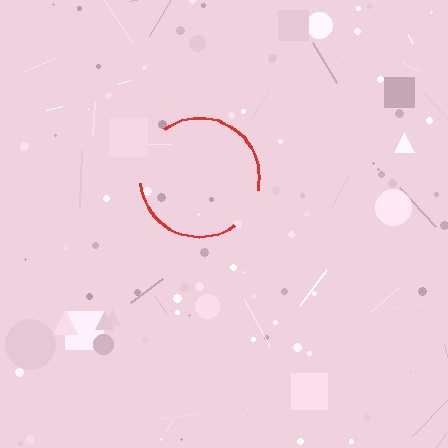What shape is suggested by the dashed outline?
The dashed outline suggests a circle.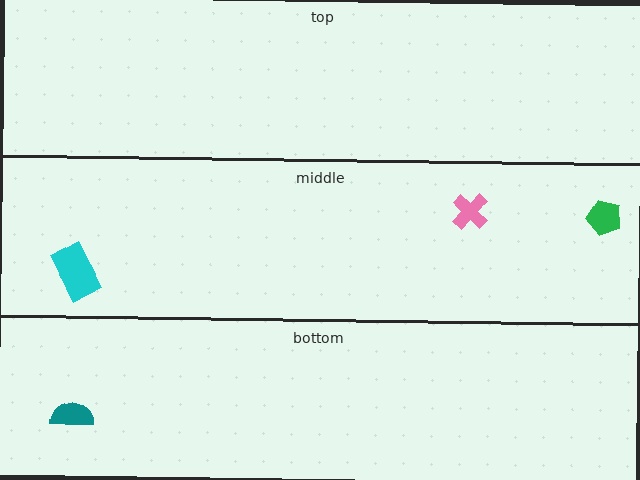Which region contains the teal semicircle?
The bottom region.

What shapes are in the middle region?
The pink cross, the green pentagon, the cyan rectangle.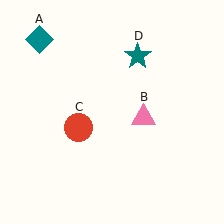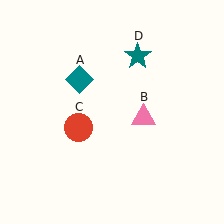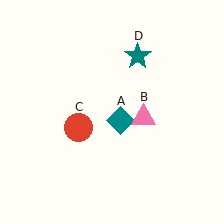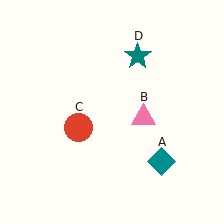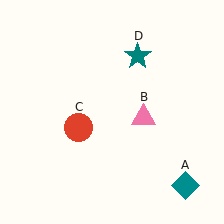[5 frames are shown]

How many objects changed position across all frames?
1 object changed position: teal diamond (object A).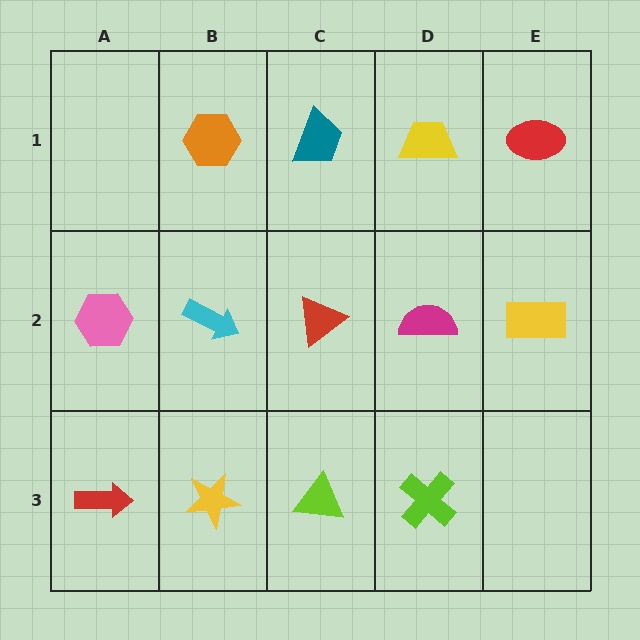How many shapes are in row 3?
4 shapes.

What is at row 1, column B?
An orange hexagon.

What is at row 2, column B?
A cyan arrow.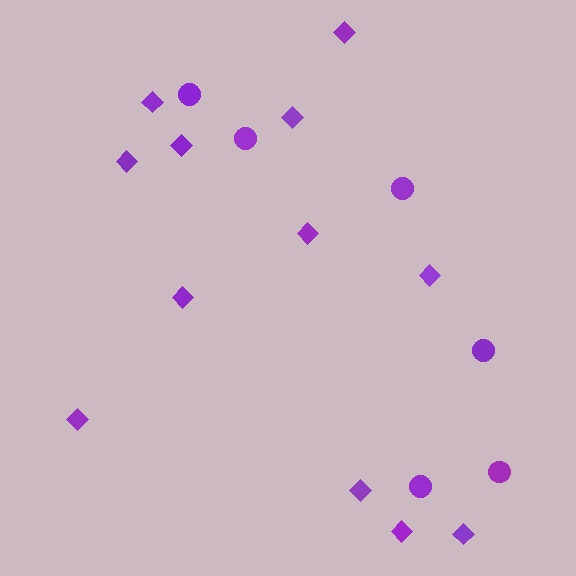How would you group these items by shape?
There are 2 groups: one group of diamonds (12) and one group of circles (6).